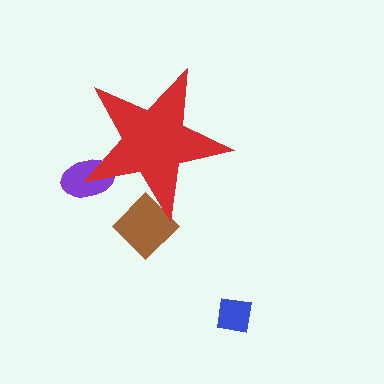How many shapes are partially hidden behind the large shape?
2 shapes are partially hidden.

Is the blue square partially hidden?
No, the blue square is fully visible.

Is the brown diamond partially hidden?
Yes, the brown diamond is partially hidden behind the red star.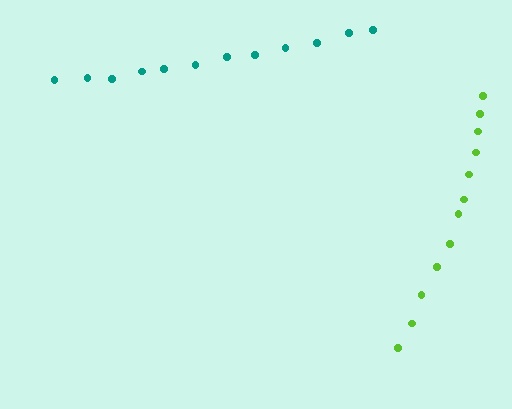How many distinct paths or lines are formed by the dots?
There are 2 distinct paths.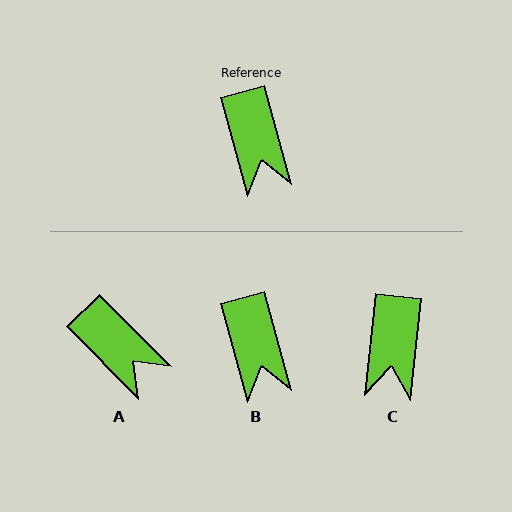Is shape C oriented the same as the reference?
No, it is off by about 21 degrees.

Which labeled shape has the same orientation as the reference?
B.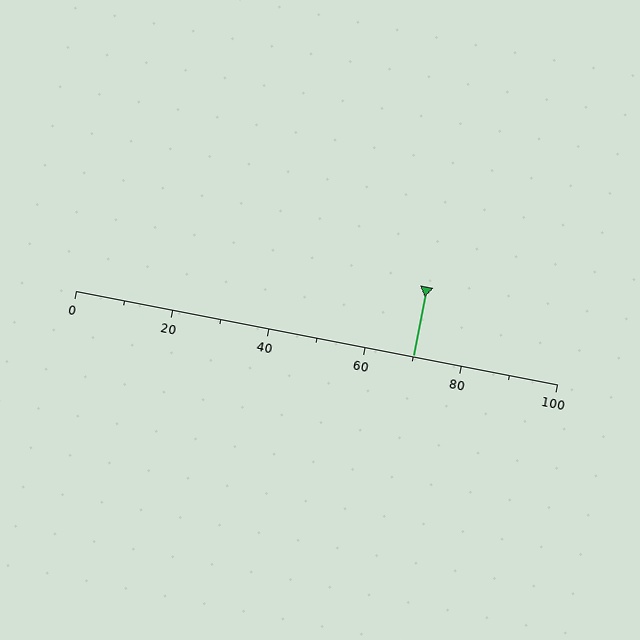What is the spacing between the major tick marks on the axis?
The major ticks are spaced 20 apart.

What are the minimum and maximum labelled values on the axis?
The axis runs from 0 to 100.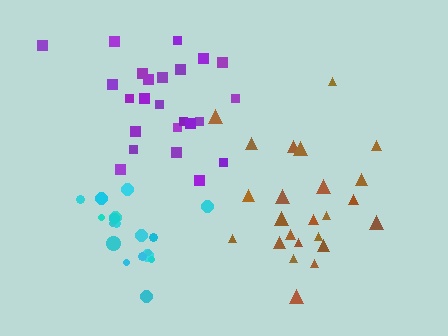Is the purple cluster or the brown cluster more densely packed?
Purple.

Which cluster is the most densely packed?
Cyan.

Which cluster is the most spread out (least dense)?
Brown.